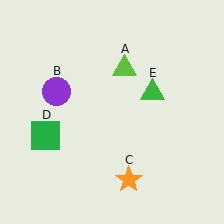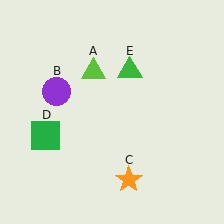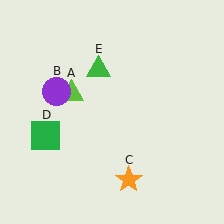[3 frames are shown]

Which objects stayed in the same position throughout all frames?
Purple circle (object B) and orange star (object C) and green square (object D) remained stationary.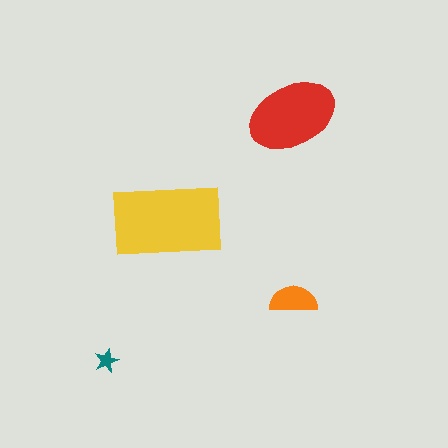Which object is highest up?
The red ellipse is topmost.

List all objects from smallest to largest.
The teal star, the orange semicircle, the red ellipse, the yellow rectangle.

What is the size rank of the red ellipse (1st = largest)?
2nd.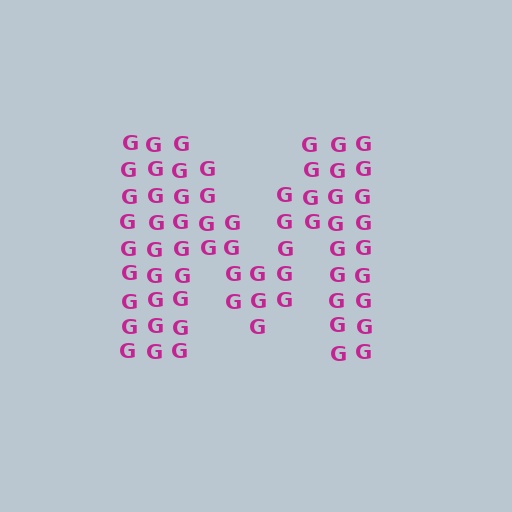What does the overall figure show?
The overall figure shows the letter M.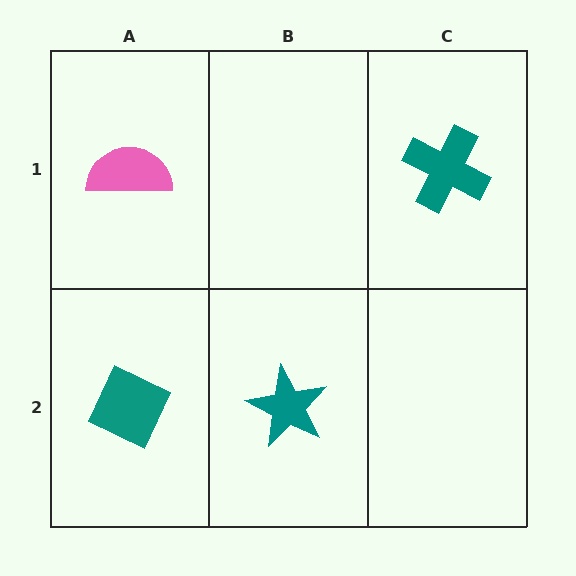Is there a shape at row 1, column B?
No, that cell is empty.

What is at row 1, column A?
A pink semicircle.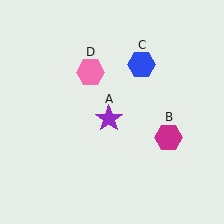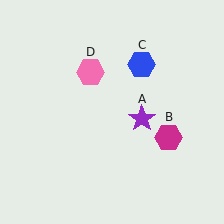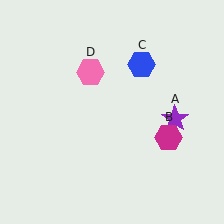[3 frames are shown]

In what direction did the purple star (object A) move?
The purple star (object A) moved right.